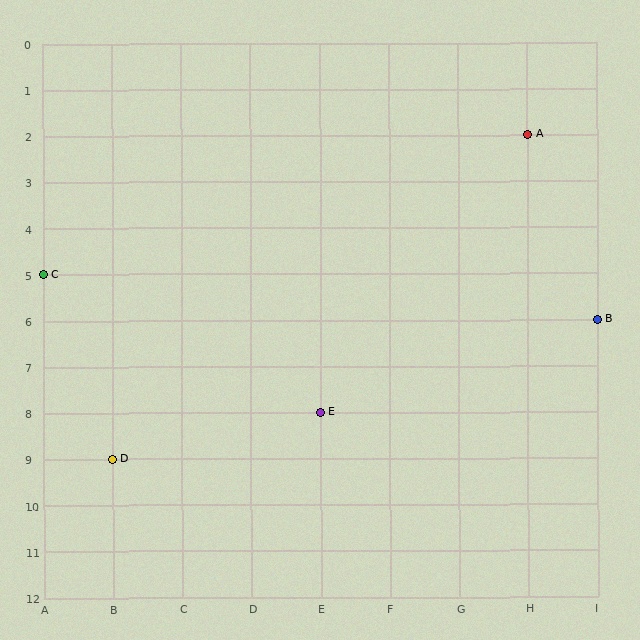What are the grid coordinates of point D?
Point D is at grid coordinates (B, 9).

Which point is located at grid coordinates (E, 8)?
Point E is at (E, 8).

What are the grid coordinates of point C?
Point C is at grid coordinates (A, 5).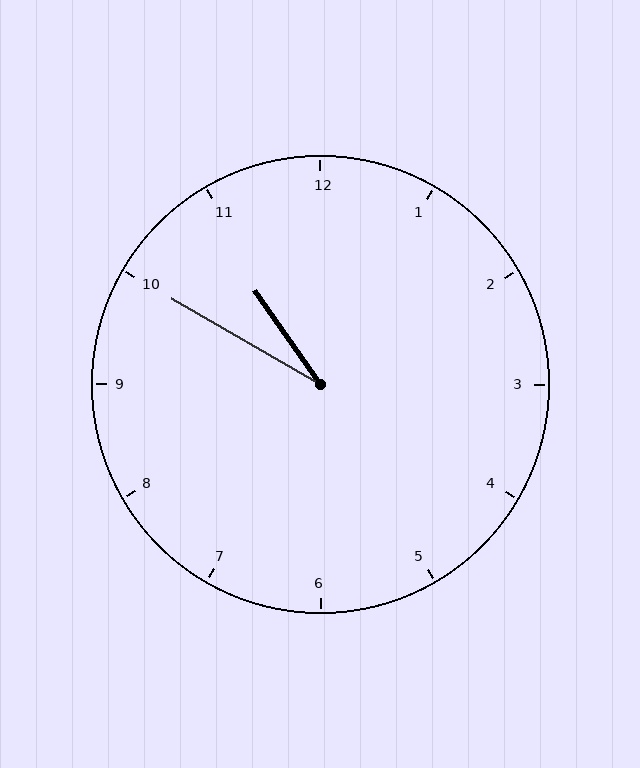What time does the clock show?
10:50.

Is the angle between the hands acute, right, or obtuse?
It is acute.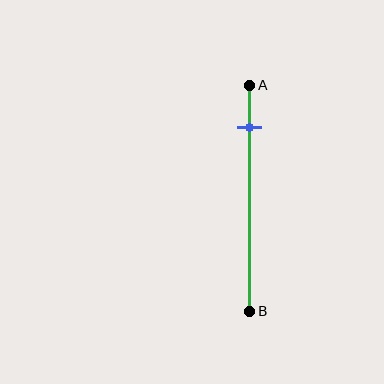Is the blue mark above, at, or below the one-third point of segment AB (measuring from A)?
The blue mark is above the one-third point of segment AB.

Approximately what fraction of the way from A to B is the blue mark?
The blue mark is approximately 20% of the way from A to B.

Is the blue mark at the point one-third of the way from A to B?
No, the mark is at about 20% from A, not at the 33% one-third point.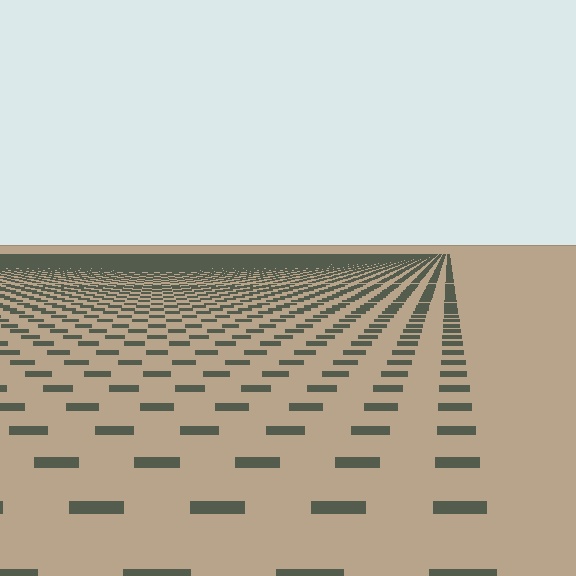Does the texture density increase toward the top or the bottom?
Density increases toward the top.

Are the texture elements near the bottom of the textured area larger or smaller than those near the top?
Larger. Near the bottom, elements are closer to the viewer and appear at a bigger on-screen size.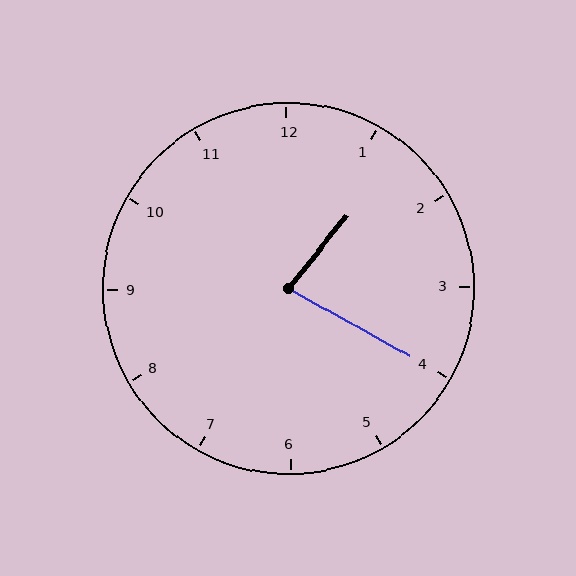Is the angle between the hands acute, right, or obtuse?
It is acute.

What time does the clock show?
1:20.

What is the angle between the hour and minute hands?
Approximately 80 degrees.